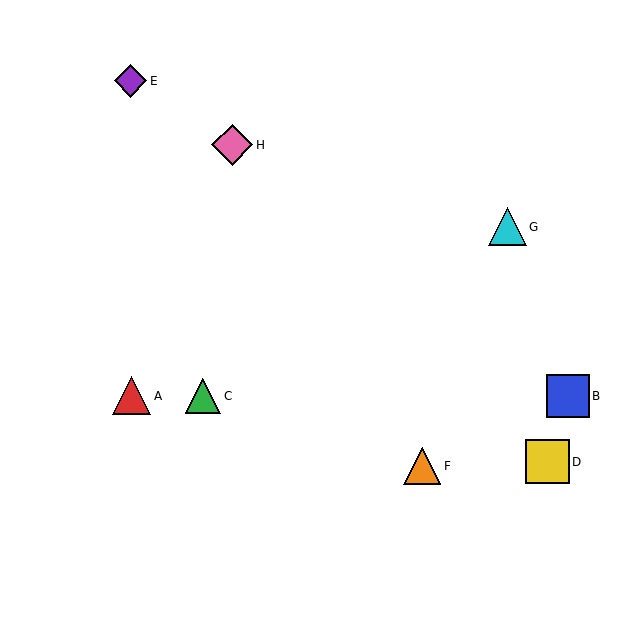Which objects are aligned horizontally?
Objects A, B, C are aligned horizontally.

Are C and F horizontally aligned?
No, C is at y≈396 and F is at y≈466.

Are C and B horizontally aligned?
Yes, both are at y≈396.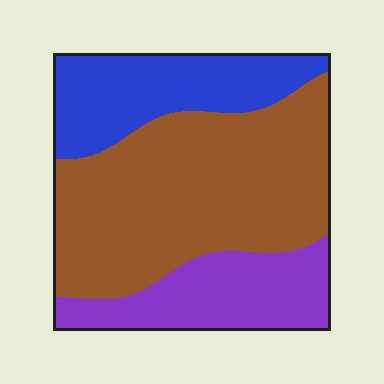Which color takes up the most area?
Brown, at roughly 55%.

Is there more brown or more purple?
Brown.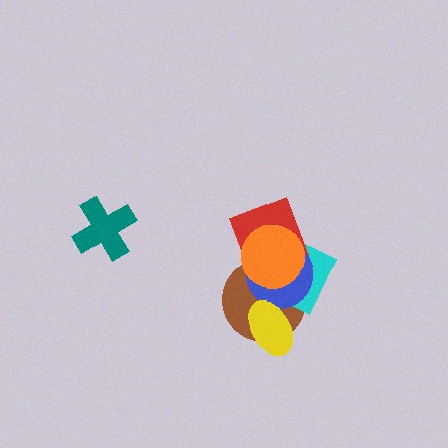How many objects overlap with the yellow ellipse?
3 objects overlap with the yellow ellipse.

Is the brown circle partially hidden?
Yes, it is partially covered by another shape.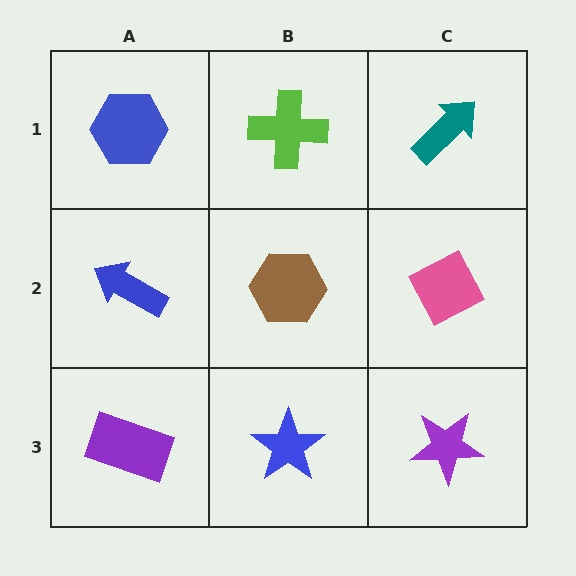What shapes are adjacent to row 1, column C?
A pink diamond (row 2, column C), a lime cross (row 1, column B).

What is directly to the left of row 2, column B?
A blue arrow.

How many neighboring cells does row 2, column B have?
4.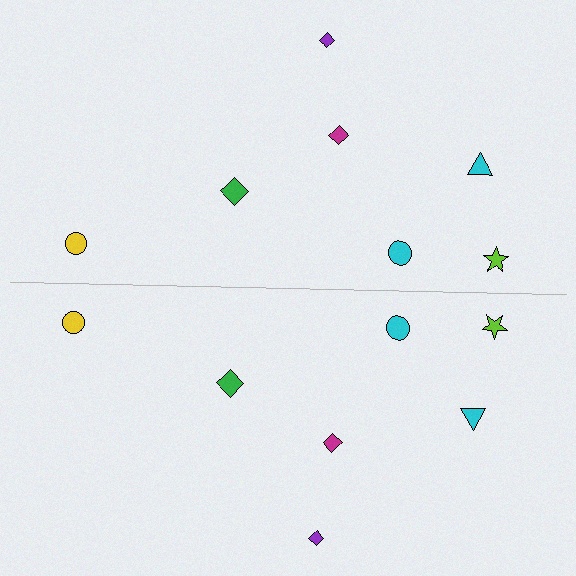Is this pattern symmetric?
Yes, this pattern has bilateral (reflection) symmetry.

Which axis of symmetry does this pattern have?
The pattern has a horizontal axis of symmetry running through the center of the image.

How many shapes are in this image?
There are 14 shapes in this image.